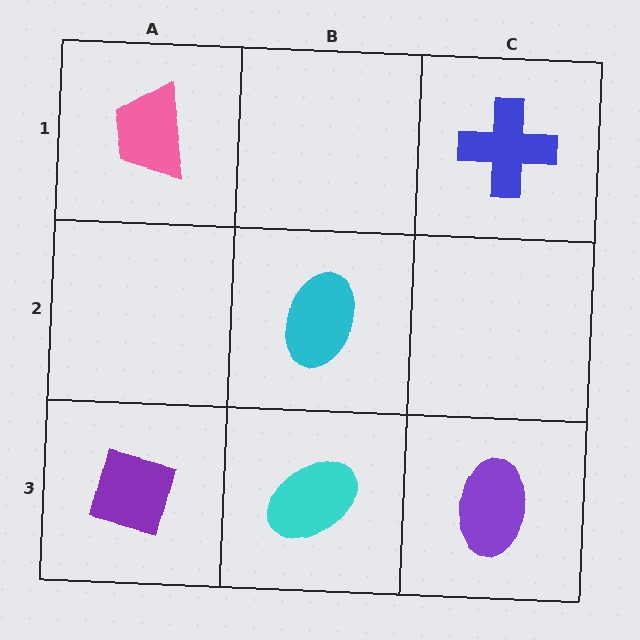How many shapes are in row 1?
2 shapes.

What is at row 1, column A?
A pink trapezoid.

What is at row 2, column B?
A cyan ellipse.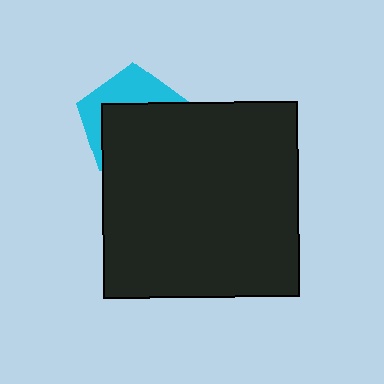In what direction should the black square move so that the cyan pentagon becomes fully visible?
The black square should move down. That is the shortest direction to clear the overlap and leave the cyan pentagon fully visible.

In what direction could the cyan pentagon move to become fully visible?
The cyan pentagon could move up. That would shift it out from behind the black square entirely.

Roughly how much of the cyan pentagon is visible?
A small part of it is visible (roughly 37%).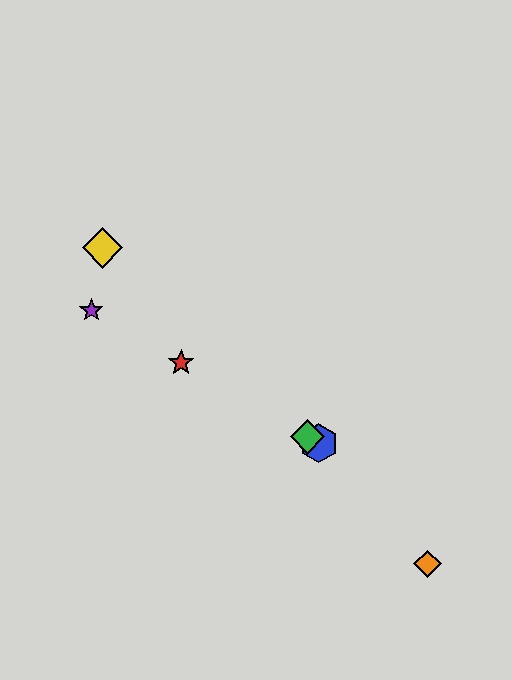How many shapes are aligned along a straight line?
4 shapes (the red star, the blue hexagon, the green diamond, the purple star) are aligned along a straight line.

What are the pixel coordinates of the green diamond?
The green diamond is at (307, 437).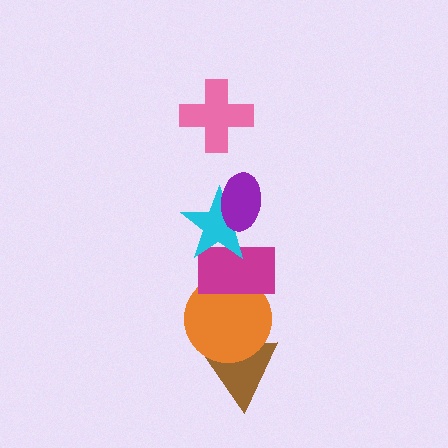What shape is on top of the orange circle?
The magenta rectangle is on top of the orange circle.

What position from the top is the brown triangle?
The brown triangle is 6th from the top.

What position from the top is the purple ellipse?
The purple ellipse is 2nd from the top.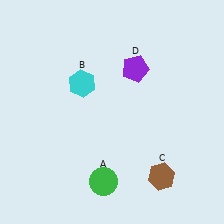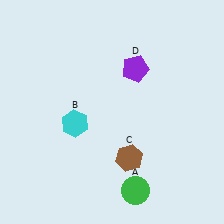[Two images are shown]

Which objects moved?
The objects that moved are: the green circle (A), the cyan hexagon (B), the brown hexagon (C).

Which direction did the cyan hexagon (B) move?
The cyan hexagon (B) moved down.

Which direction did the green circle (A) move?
The green circle (A) moved right.